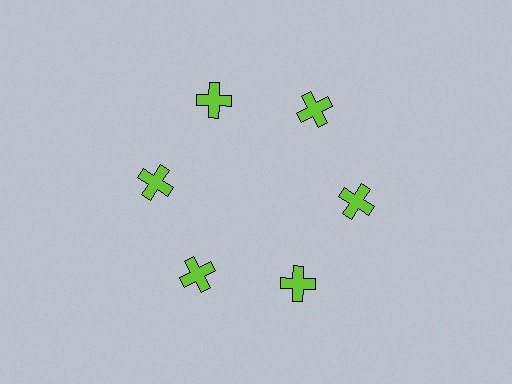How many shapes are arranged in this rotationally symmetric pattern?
There are 6 shapes, arranged in 6 groups of 1.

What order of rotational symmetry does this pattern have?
This pattern has 6-fold rotational symmetry.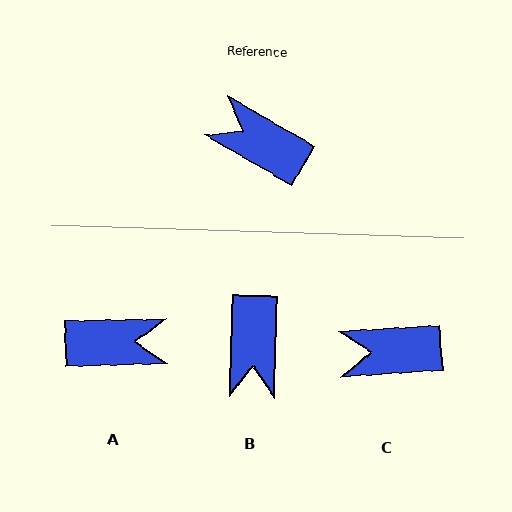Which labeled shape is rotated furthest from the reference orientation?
A, about 149 degrees away.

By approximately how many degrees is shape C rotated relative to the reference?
Approximately 33 degrees counter-clockwise.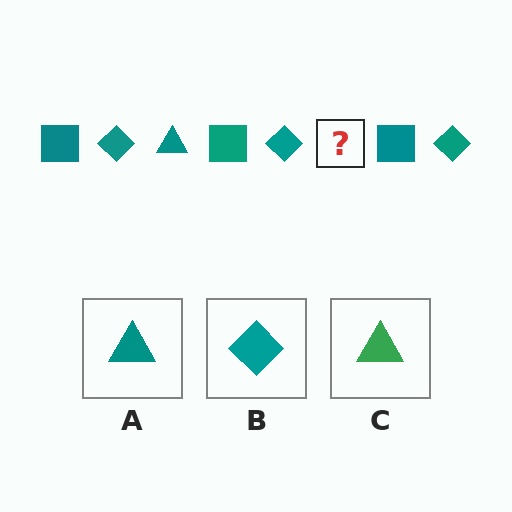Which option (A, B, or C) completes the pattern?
A.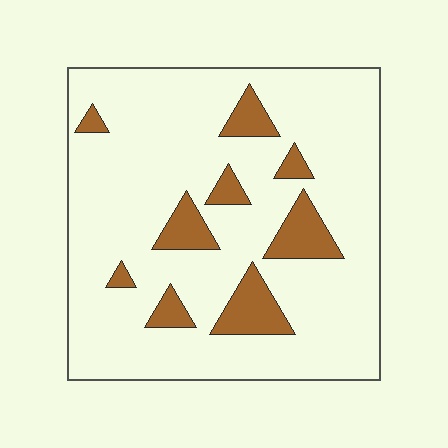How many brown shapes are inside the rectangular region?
9.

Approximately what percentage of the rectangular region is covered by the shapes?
Approximately 15%.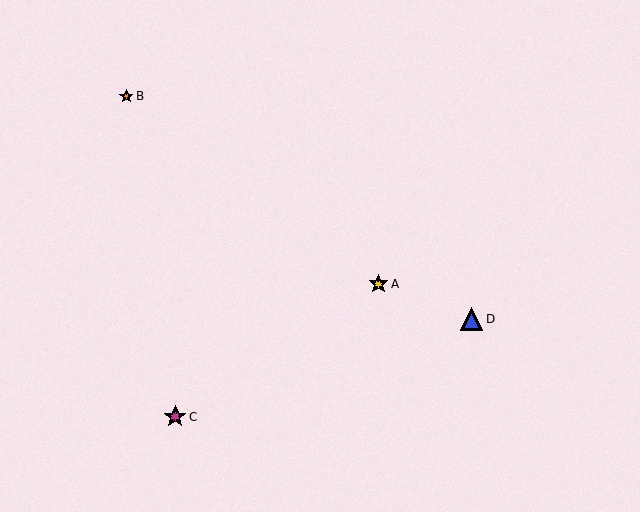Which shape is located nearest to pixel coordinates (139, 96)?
The orange star (labeled B) at (126, 96) is nearest to that location.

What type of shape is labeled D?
Shape D is a blue triangle.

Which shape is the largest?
The blue triangle (labeled D) is the largest.